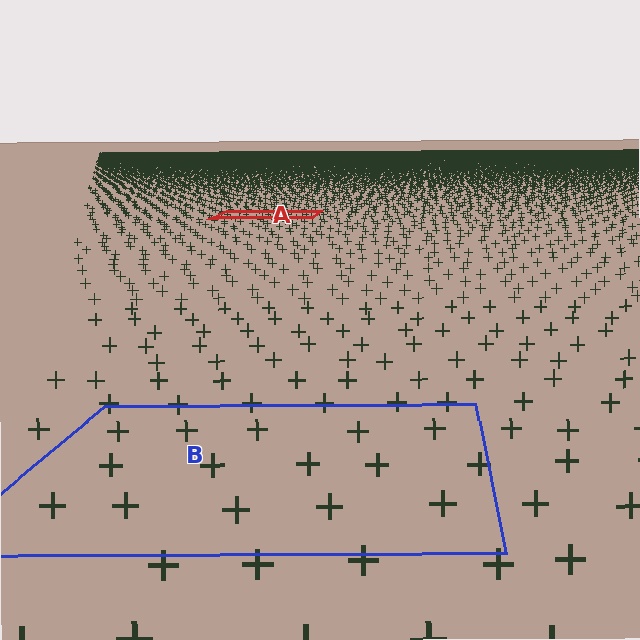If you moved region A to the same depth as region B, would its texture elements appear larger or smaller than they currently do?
They would appear larger. At a closer depth, the same texture elements are projected at a bigger on-screen size.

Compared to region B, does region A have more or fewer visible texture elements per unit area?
Region A has more texture elements per unit area — they are packed more densely because it is farther away.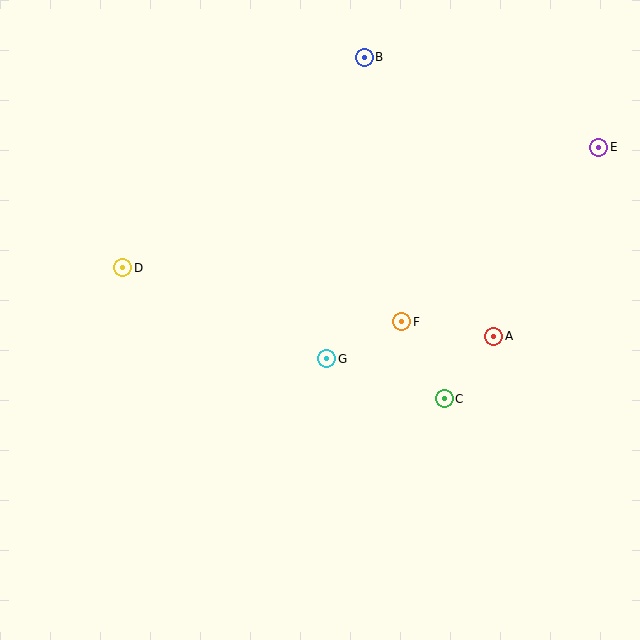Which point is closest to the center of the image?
Point G at (327, 359) is closest to the center.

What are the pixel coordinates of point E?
Point E is at (599, 147).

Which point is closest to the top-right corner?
Point E is closest to the top-right corner.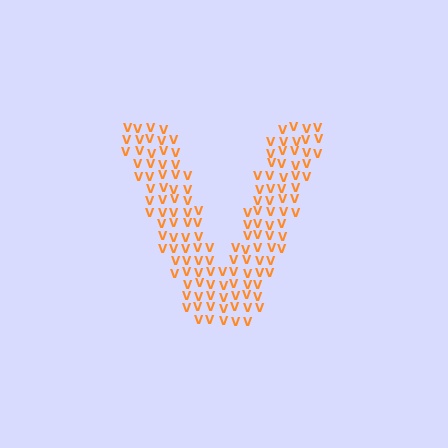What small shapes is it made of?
It is made of small letter V's.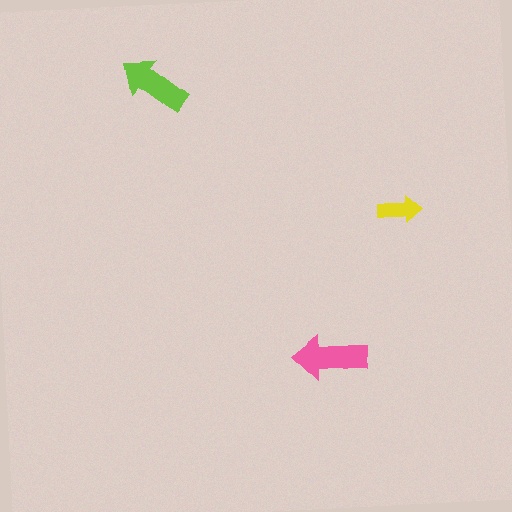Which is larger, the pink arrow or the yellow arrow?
The pink one.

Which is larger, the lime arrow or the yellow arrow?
The lime one.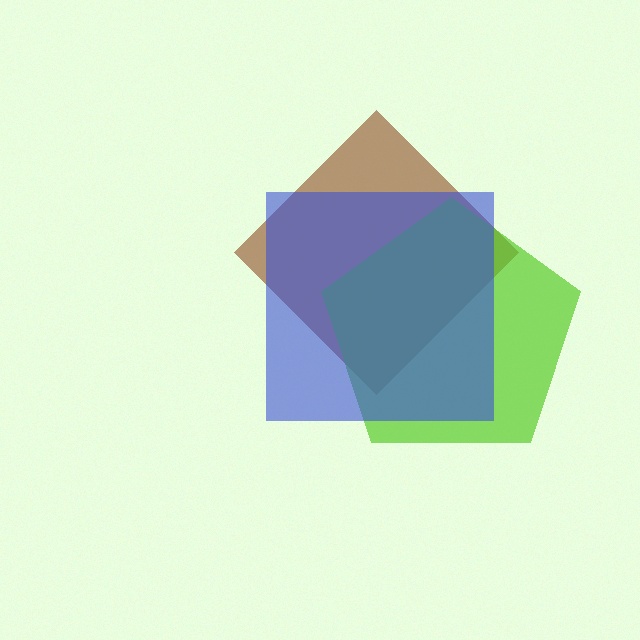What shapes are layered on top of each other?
The layered shapes are: a brown diamond, a lime pentagon, a blue square.